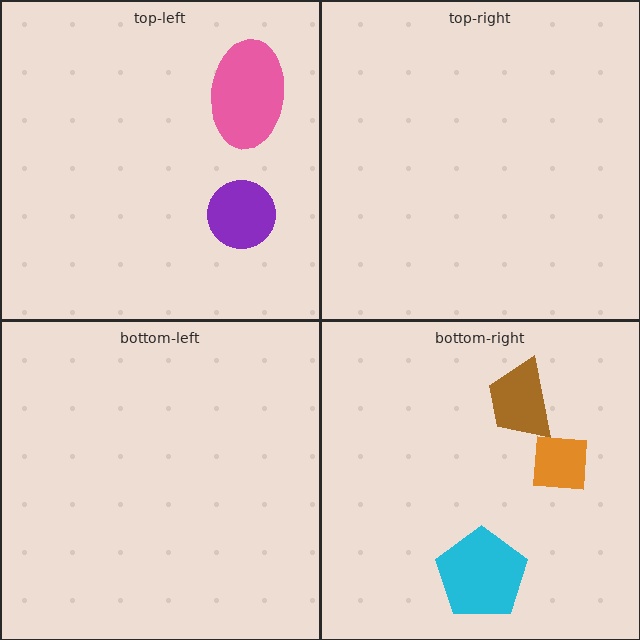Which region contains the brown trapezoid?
The bottom-right region.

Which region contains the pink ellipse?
The top-left region.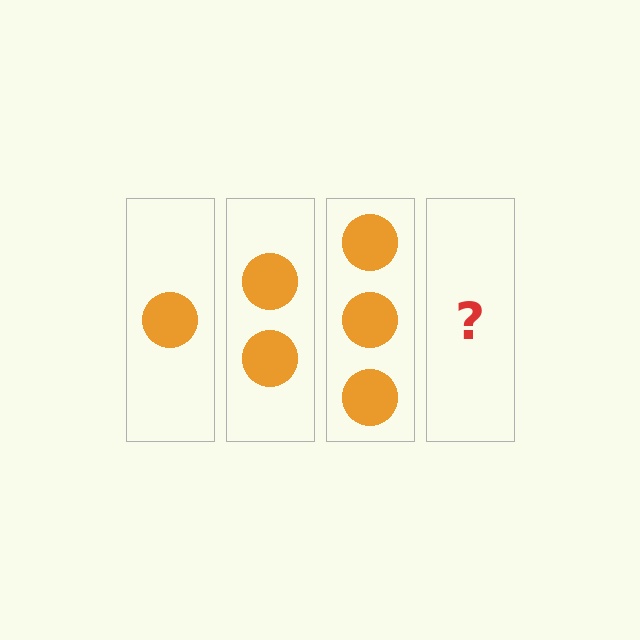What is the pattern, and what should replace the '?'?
The pattern is that each step adds one more circle. The '?' should be 4 circles.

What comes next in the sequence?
The next element should be 4 circles.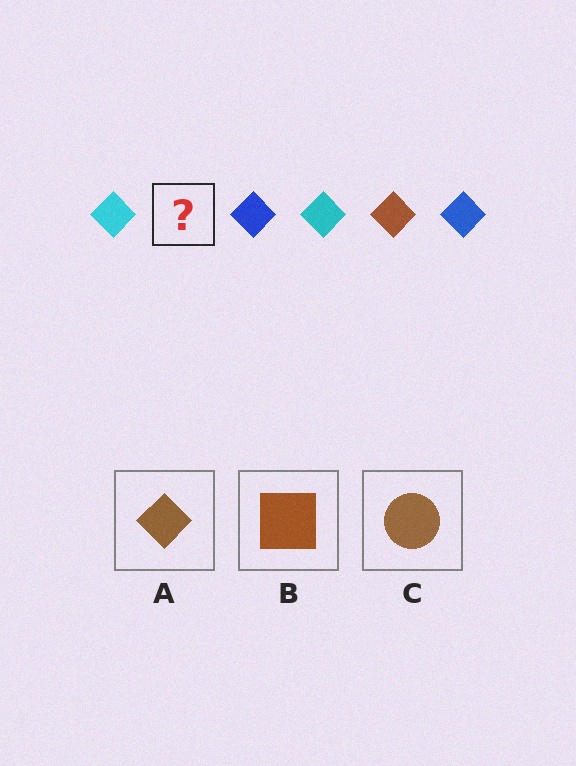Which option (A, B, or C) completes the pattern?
A.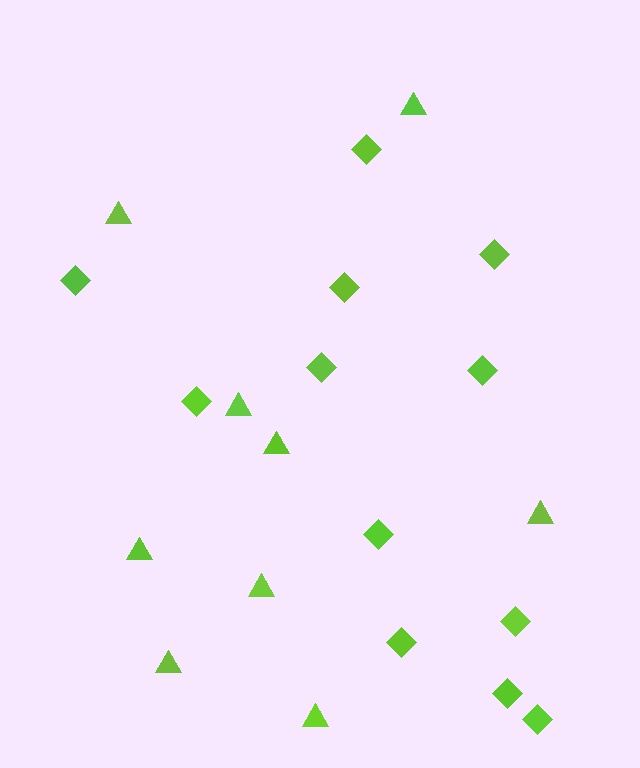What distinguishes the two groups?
There are 2 groups: one group of triangles (9) and one group of diamonds (12).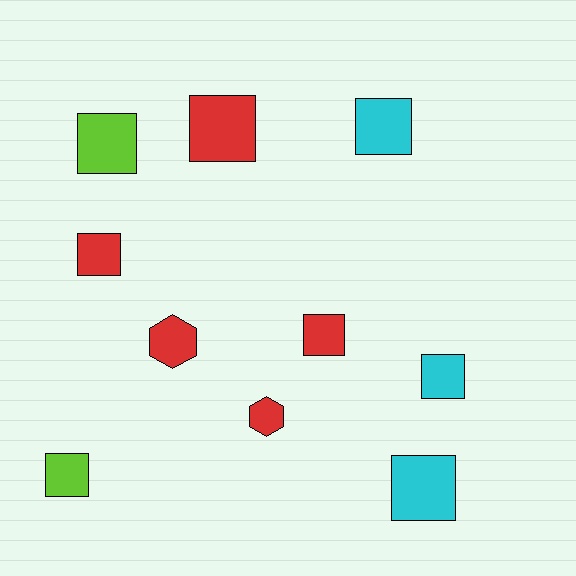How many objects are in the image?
There are 10 objects.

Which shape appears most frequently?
Square, with 8 objects.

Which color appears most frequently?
Red, with 5 objects.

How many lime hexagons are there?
There are no lime hexagons.